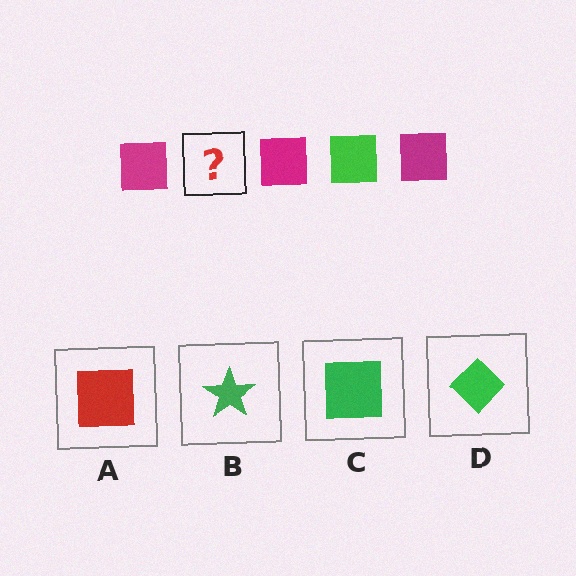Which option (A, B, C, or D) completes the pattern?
C.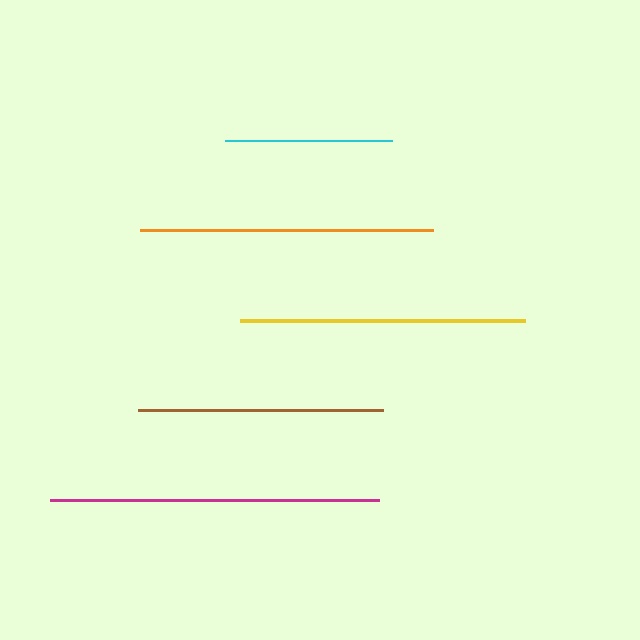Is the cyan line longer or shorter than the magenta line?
The magenta line is longer than the cyan line.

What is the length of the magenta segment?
The magenta segment is approximately 329 pixels long.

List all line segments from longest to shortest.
From longest to shortest: magenta, orange, yellow, brown, cyan.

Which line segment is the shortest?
The cyan line is the shortest at approximately 167 pixels.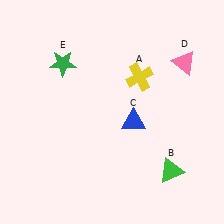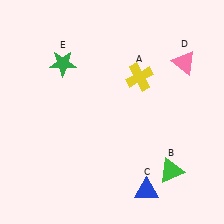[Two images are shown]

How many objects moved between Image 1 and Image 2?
1 object moved between the two images.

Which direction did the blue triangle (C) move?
The blue triangle (C) moved down.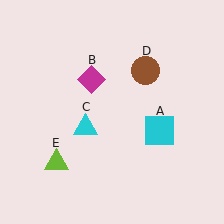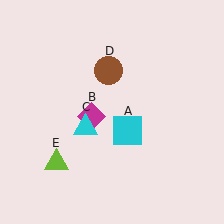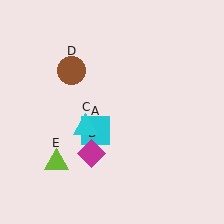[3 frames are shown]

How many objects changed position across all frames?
3 objects changed position: cyan square (object A), magenta diamond (object B), brown circle (object D).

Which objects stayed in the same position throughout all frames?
Cyan triangle (object C) and lime triangle (object E) remained stationary.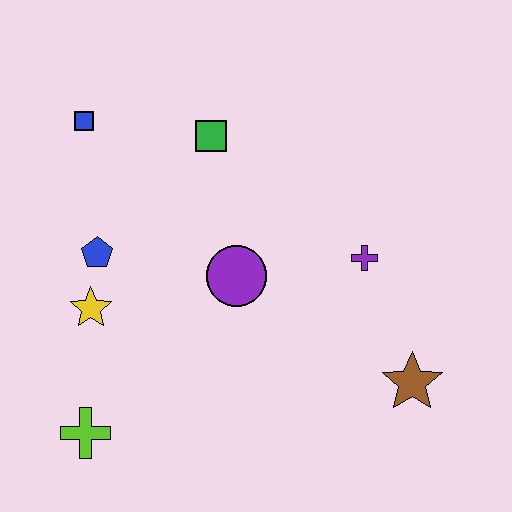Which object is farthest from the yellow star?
The brown star is farthest from the yellow star.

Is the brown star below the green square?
Yes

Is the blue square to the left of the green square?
Yes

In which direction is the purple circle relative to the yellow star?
The purple circle is to the right of the yellow star.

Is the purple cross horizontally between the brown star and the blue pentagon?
Yes